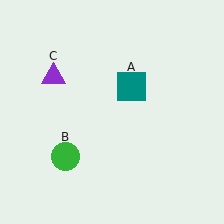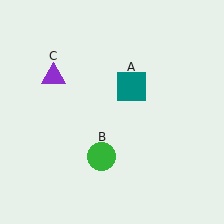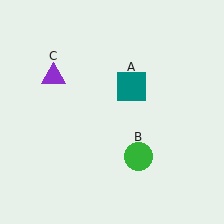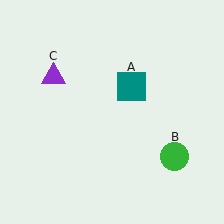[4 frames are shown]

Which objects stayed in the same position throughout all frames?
Teal square (object A) and purple triangle (object C) remained stationary.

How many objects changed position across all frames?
1 object changed position: green circle (object B).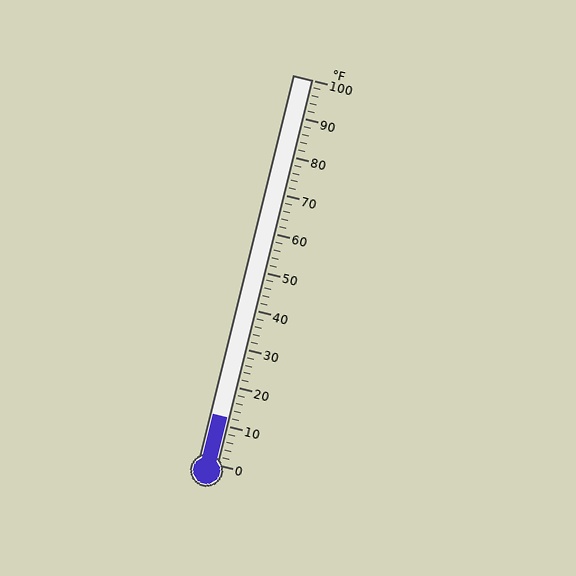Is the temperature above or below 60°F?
The temperature is below 60°F.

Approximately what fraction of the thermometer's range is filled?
The thermometer is filled to approximately 10% of its range.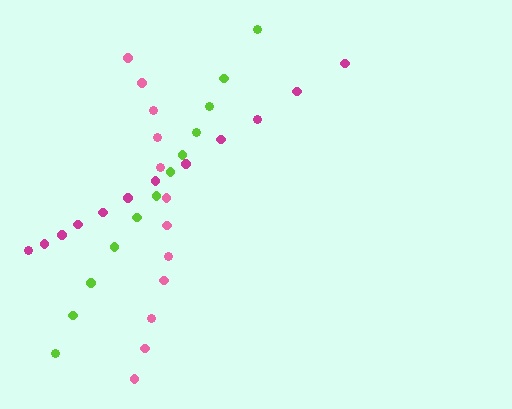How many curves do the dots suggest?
There are 3 distinct paths.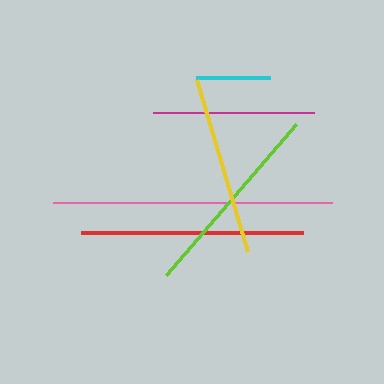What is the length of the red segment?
The red segment is approximately 222 pixels long.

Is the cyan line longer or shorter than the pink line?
The pink line is longer than the cyan line.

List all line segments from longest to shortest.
From longest to shortest: pink, red, lime, yellow, magenta, cyan.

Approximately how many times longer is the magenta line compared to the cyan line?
The magenta line is approximately 2.2 times the length of the cyan line.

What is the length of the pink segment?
The pink segment is approximately 279 pixels long.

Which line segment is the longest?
The pink line is the longest at approximately 279 pixels.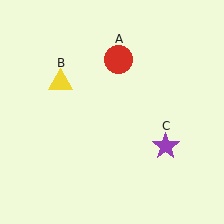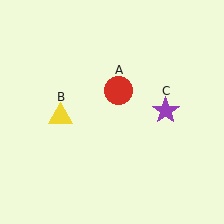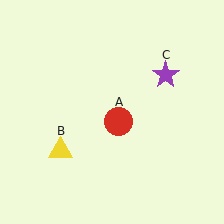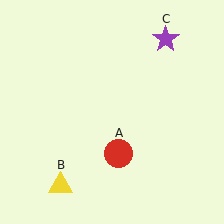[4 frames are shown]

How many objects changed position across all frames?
3 objects changed position: red circle (object A), yellow triangle (object B), purple star (object C).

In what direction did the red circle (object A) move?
The red circle (object A) moved down.